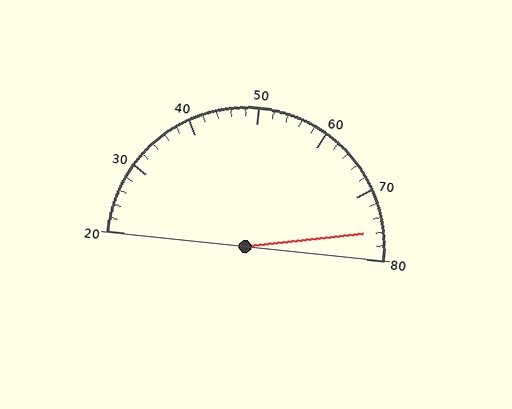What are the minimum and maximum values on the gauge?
The gauge ranges from 20 to 80.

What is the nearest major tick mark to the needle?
The nearest major tick mark is 80.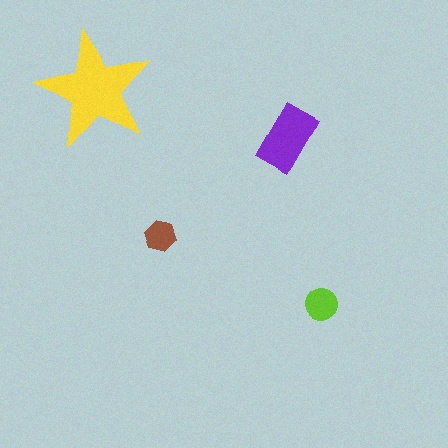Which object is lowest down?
The lime circle is bottommost.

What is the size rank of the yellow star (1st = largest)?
1st.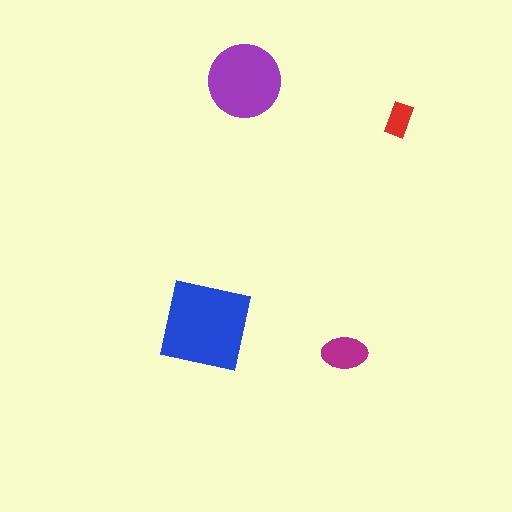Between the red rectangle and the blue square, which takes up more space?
The blue square.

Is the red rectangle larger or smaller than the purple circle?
Smaller.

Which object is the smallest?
The red rectangle.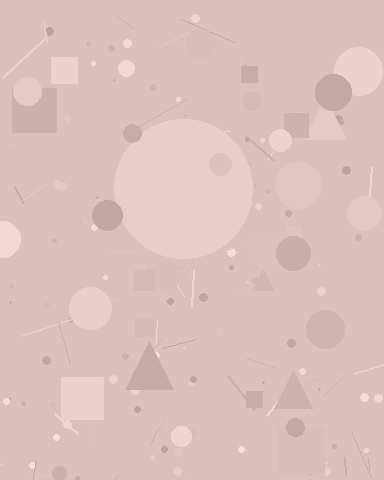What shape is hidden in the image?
A circle is hidden in the image.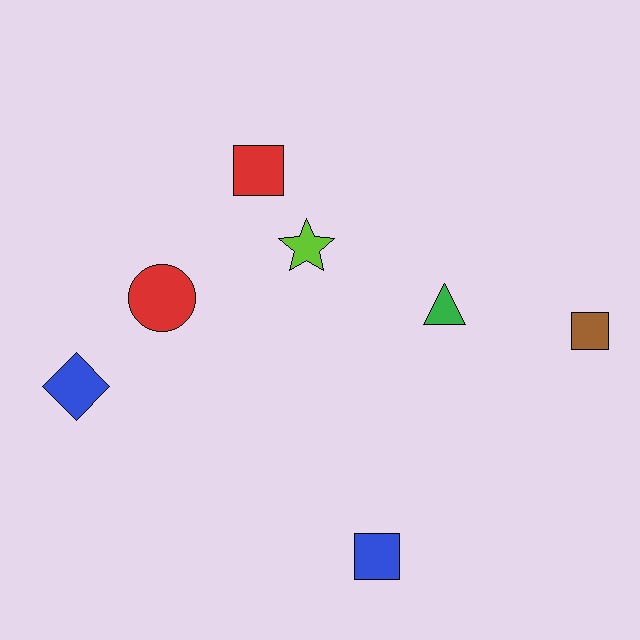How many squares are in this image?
There are 3 squares.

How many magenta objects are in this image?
There are no magenta objects.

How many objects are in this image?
There are 7 objects.